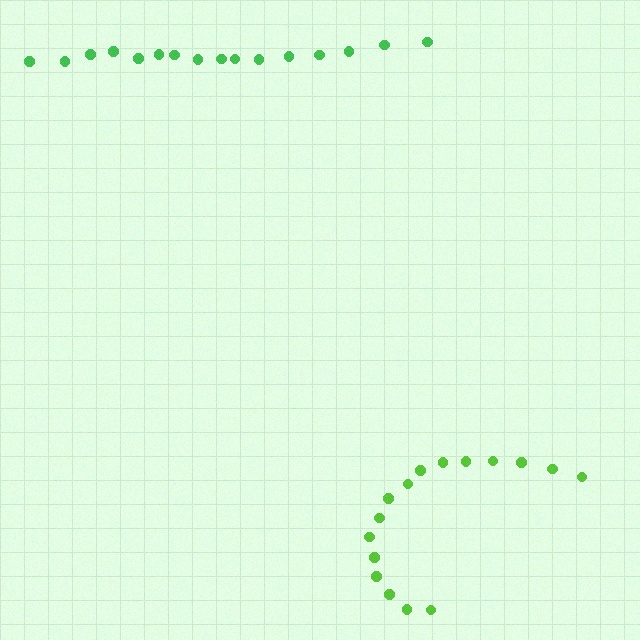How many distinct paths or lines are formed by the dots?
There are 2 distinct paths.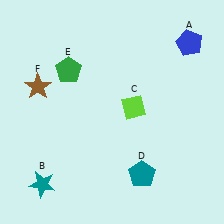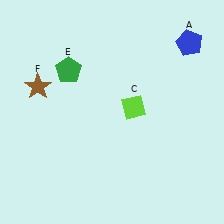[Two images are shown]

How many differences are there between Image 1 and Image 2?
There are 2 differences between the two images.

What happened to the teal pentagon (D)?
The teal pentagon (D) was removed in Image 2. It was in the bottom-right area of Image 1.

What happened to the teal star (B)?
The teal star (B) was removed in Image 2. It was in the bottom-left area of Image 1.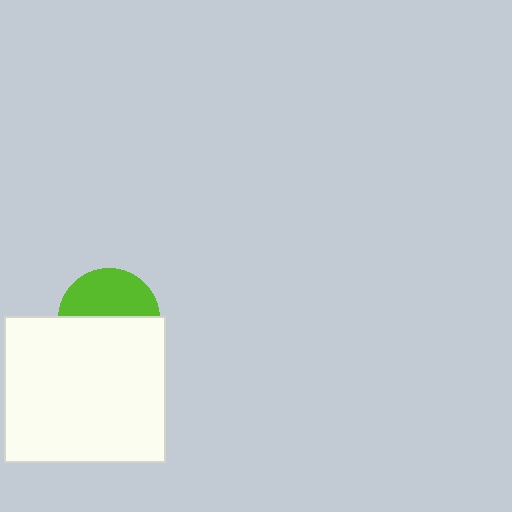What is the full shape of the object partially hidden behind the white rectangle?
The partially hidden object is a lime circle.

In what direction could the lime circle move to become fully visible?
The lime circle could move up. That would shift it out from behind the white rectangle entirely.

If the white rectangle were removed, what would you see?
You would see the complete lime circle.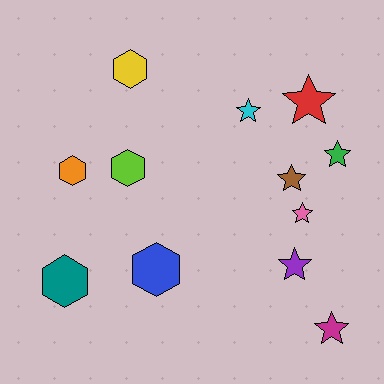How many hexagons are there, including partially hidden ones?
There are 5 hexagons.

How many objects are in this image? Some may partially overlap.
There are 12 objects.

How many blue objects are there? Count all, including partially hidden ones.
There is 1 blue object.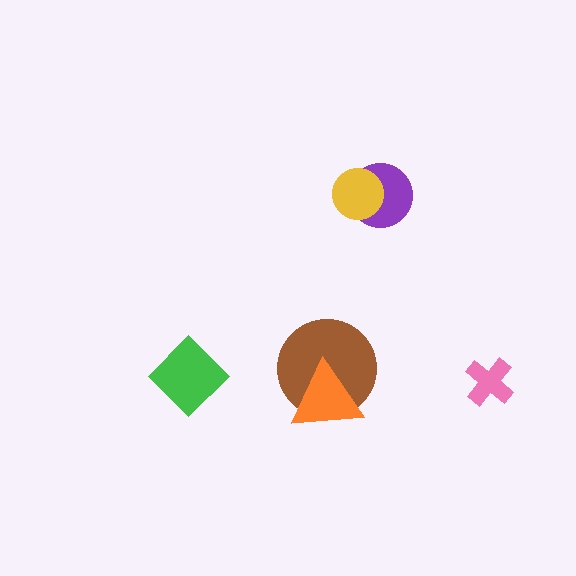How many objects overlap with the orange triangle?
1 object overlaps with the orange triangle.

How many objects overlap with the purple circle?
1 object overlaps with the purple circle.